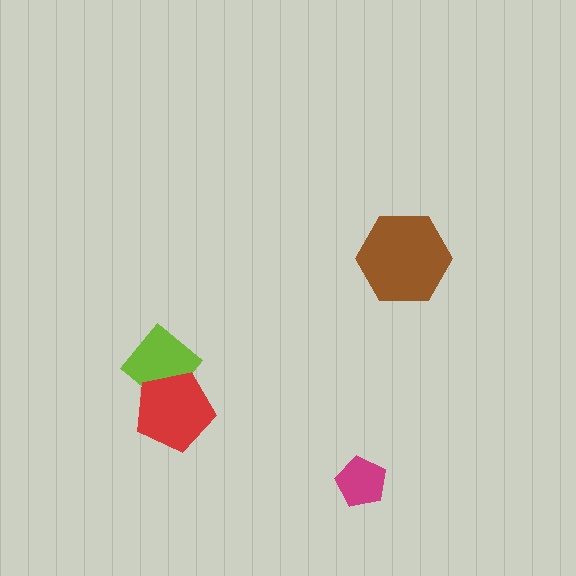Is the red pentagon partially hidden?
No, no other shape covers it.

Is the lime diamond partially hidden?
Yes, it is partially covered by another shape.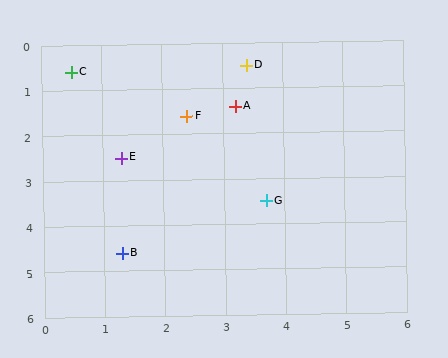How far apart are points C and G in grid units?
Points C and G are about 4.3 grid units apart.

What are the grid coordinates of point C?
Point C is at approximately (0.5, 0.6).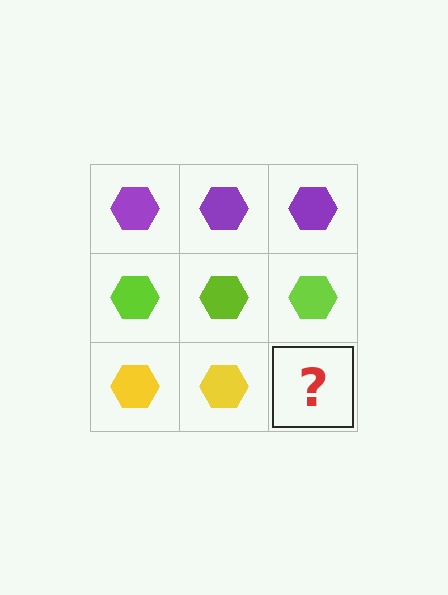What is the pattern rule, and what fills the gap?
The rule is that each row has a consistent color. The gap should be filled with a yellow hexagon.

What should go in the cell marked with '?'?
The missing cell should contain a yellow hexagon.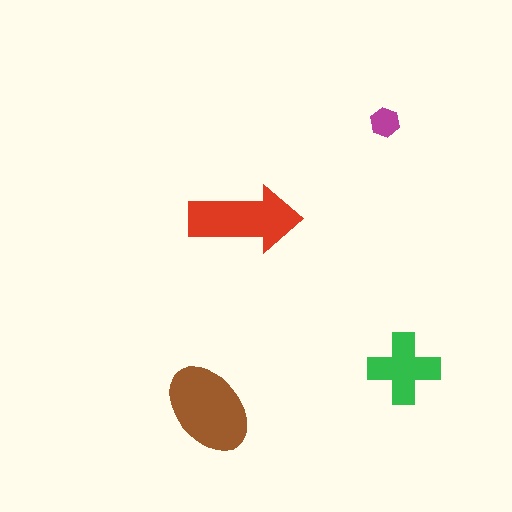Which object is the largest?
The brown ellipse.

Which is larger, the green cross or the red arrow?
The red arrow.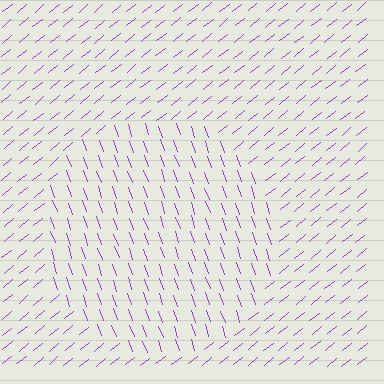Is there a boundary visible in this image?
Yes, there is a texture boundary formed by a change in line orientation.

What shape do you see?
I see a circle.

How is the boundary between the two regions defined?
The boundary is defined purely by a change in line orientation (approximately 70 degrees difference). All lines are the same color and thickness.